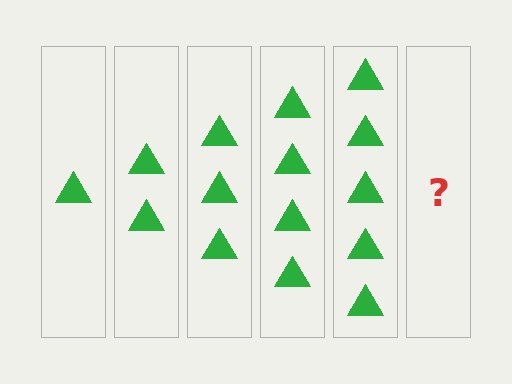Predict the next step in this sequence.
The next step is 6 triangles.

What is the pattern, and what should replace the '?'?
The pattern is that each step adds one more triangle. The '?' should be 6 triangles.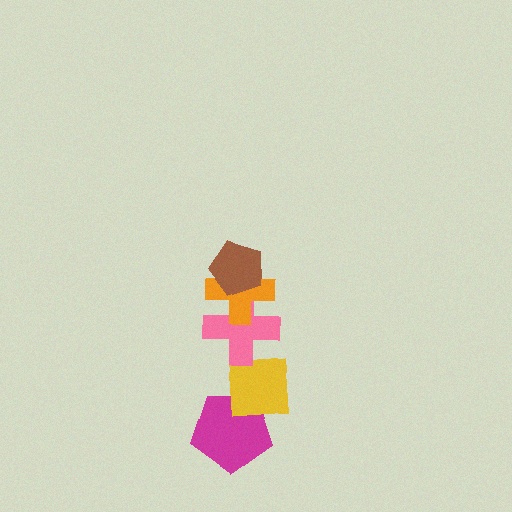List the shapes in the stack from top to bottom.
From top to bottom: the brown pentagon, the orange cross, the pink cross, the yellow square, the magenta pentagon.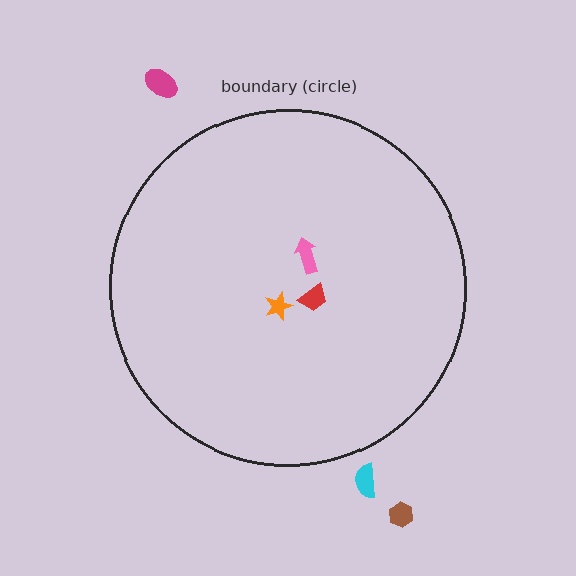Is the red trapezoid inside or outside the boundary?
Inside.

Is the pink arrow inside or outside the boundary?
Inside.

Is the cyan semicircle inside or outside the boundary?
Outside.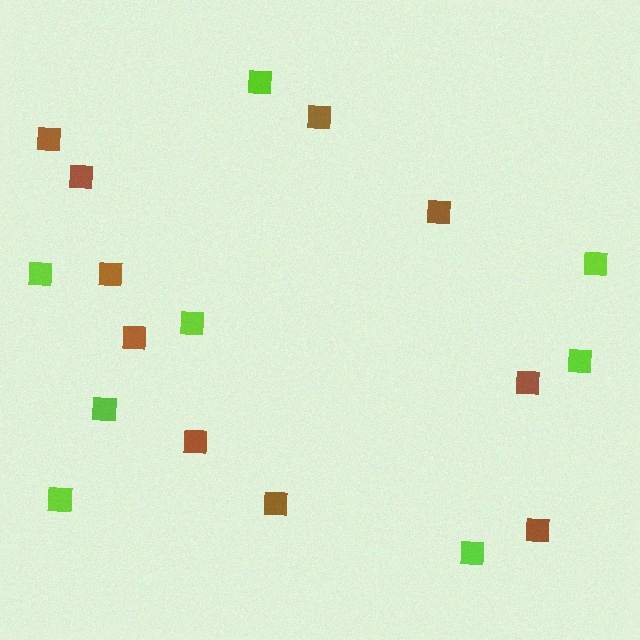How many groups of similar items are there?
There are 2 groups: one group of brown squares (10) and one group of lime squares (8).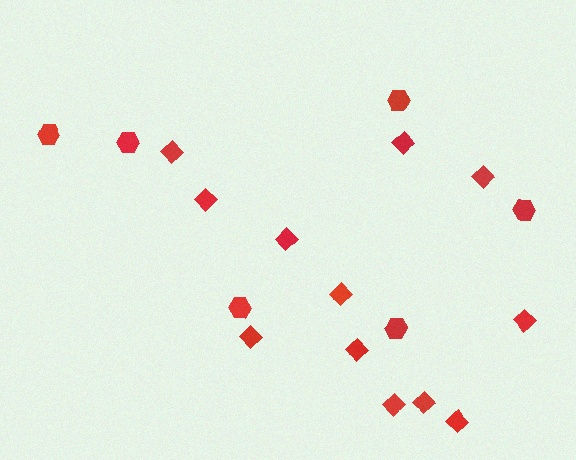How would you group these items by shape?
There are 2 groups: one group of diamonds (12) and one group of hexagons (6).